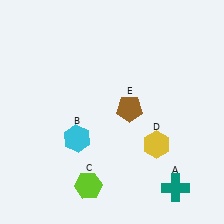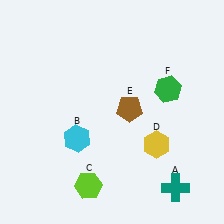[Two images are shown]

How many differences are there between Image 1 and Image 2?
There is 1 difference between the two images.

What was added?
A green hexagon (F) was added in Image 2.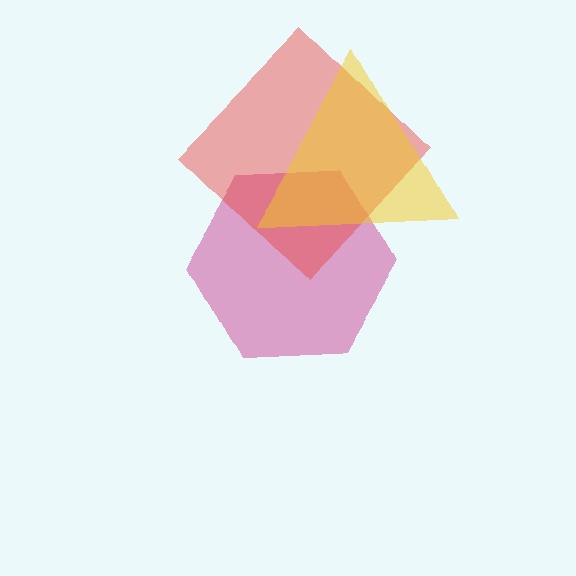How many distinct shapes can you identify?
There are 3 distinct shapes: a magenta hexagon, a red diamond, a yellow triangle.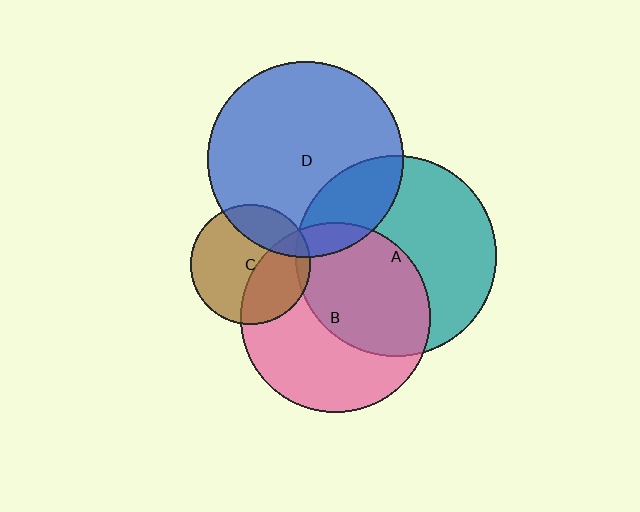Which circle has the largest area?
Circle A (teal).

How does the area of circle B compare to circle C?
Approximately 2.5 times.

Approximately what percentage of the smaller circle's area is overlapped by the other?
Approximately 10%.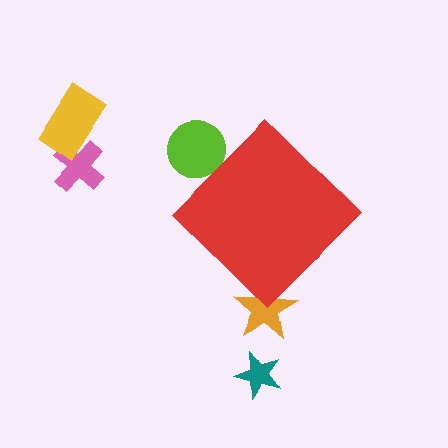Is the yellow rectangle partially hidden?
No, the yellow rectangle is fully visible.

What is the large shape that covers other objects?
A red diamond.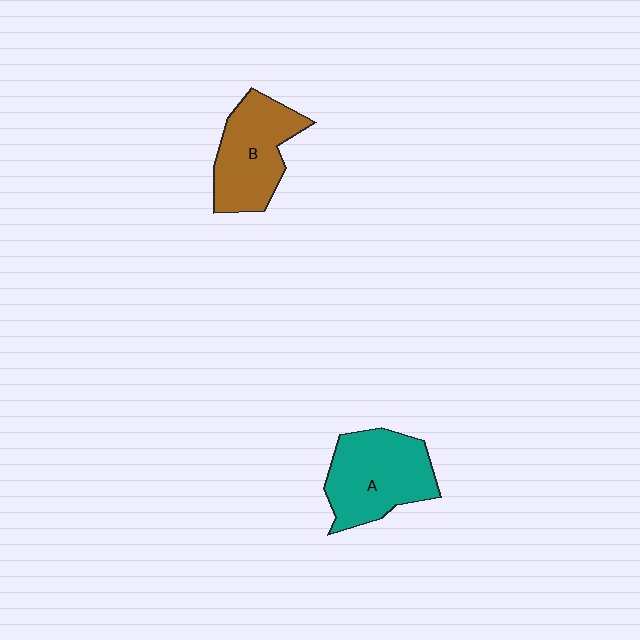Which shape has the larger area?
Shape A (teal).